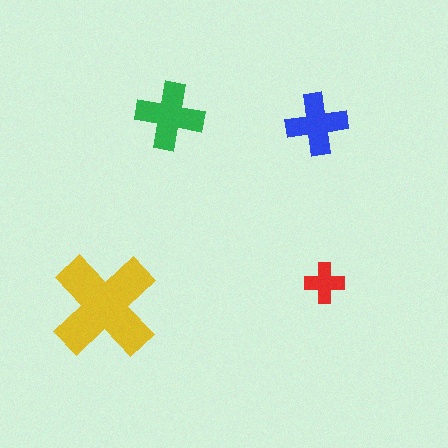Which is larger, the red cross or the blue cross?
The blue one.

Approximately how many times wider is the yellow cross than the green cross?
About 1.5 times wider.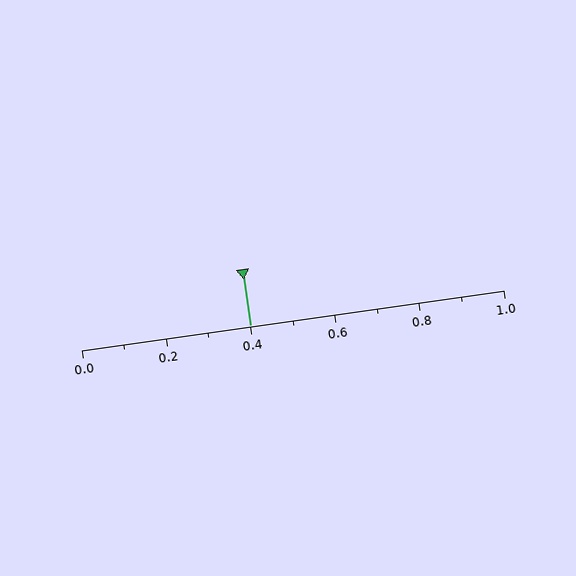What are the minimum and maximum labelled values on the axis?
The axis runs from 0.0 to 1.0.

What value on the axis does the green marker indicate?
The marker indicates approximately 0.4.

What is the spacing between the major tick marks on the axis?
The major ticks are spaced 0.2 apart.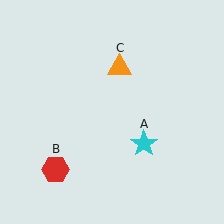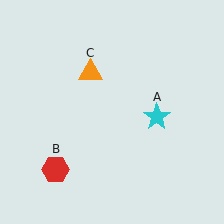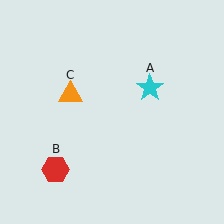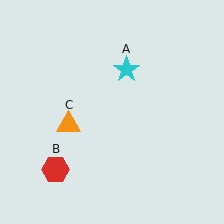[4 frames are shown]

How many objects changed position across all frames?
2 objects changed position: cyan star (object A), orange triangle (object C).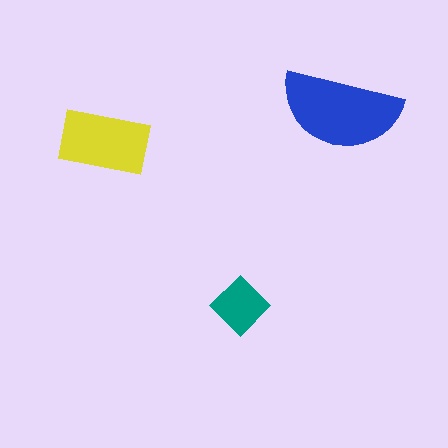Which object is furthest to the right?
The blue semicircle is rightmost.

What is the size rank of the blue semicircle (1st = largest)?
1st.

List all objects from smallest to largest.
The teal diamond, the yellow rectangle, the blue semicircle.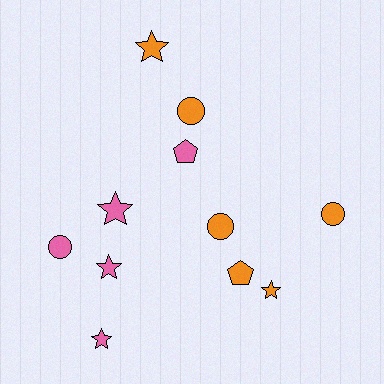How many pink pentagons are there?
There is 1 pink pentagon.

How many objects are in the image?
There are 11 objects.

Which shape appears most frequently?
Star, with 5 objects.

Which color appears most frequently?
Orange, with 6 objects.